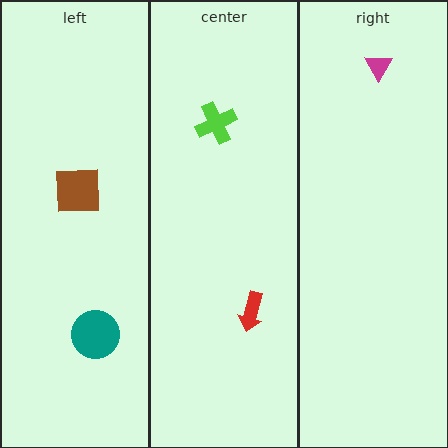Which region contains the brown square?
The left region.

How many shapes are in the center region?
2.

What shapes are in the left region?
The teal circle, the brown square.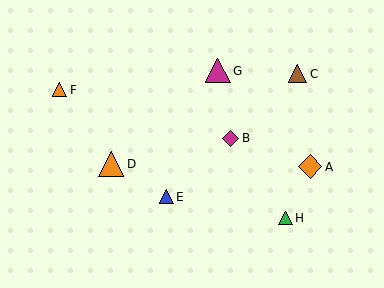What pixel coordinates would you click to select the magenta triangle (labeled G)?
Click at (218, 71) to select the magenta triangle G.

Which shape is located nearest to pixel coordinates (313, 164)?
The orange diamond (labeled A) at (310, 167) is nearest to that location.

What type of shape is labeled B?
Shape B is a magenta diamond.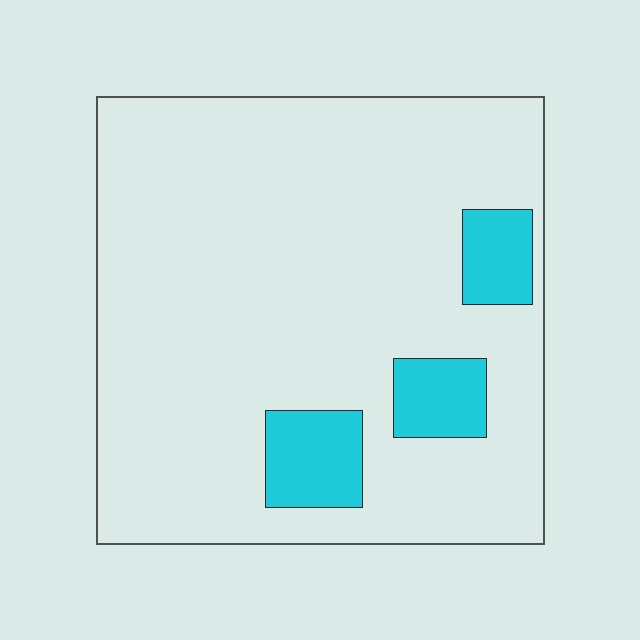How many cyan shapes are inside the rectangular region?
3.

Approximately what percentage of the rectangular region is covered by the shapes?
Approximately 10%.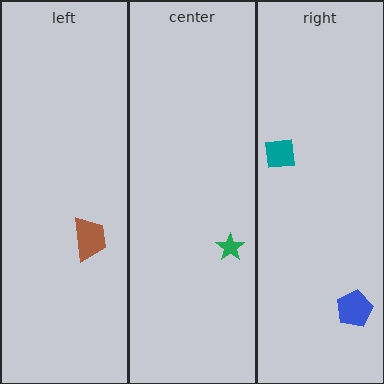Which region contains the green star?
The center region.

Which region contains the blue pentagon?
The right region.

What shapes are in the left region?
The brown trapezoid.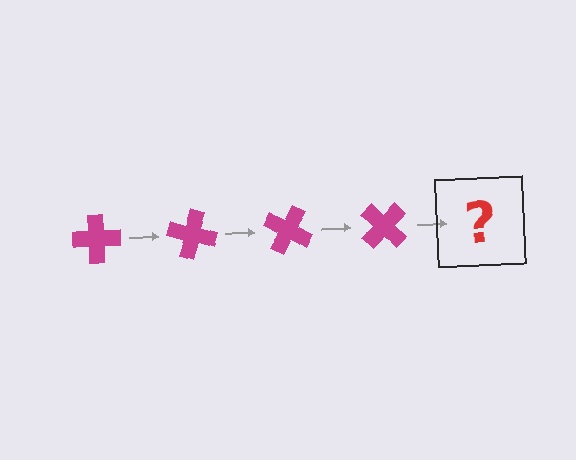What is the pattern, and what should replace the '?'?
The pattern is that the cross rotates 15 degrees each step. The '?' should be a magenta cross rotated 60 degrees.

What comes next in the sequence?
The next element should be a magenta cross rotated 60 degrees.